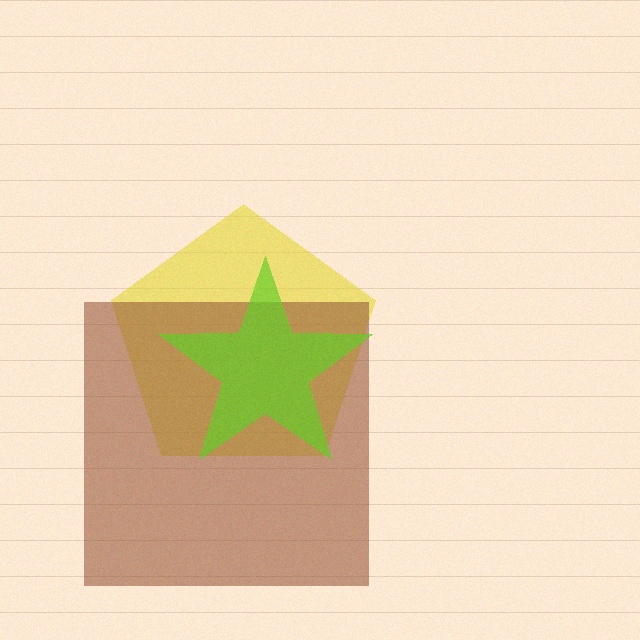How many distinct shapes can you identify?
There are 3 distinct shapes: a yellow pentagon, a brown square, a lime star.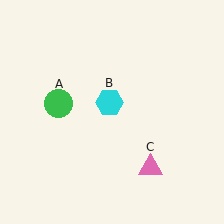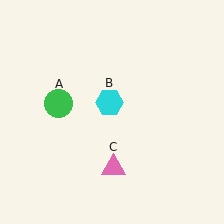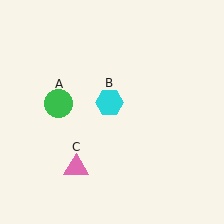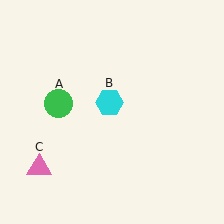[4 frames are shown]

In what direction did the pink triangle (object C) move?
The pink triangle (object C) moved left.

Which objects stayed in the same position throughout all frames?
Green circle (object A) and cyan hexagon (object B) remained stationary.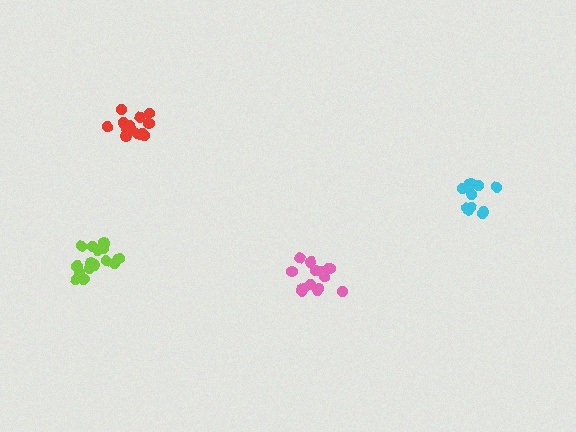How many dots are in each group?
Group 1: 17 dots, Group 2: 14 dots, Group 3: 11 dots, Group 4: 13 dots (55 total).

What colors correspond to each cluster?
The clusters are colored: lime, red, cyan, pink.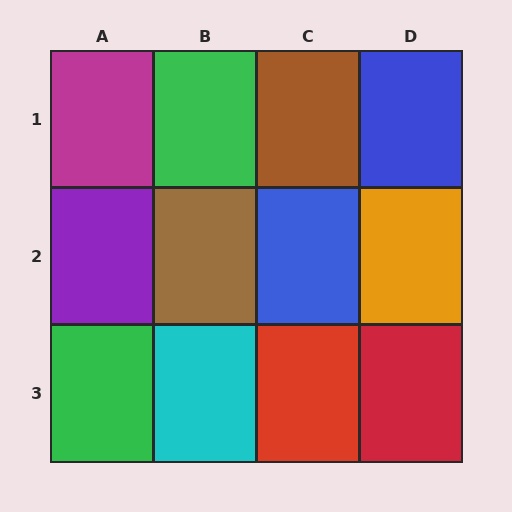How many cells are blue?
2 cells are blue.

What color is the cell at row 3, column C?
Red.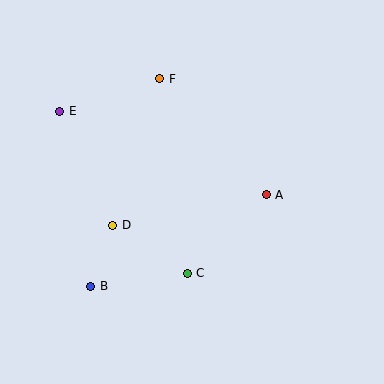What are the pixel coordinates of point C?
Point C is at (187, 273).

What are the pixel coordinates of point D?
Point D is at (113, 225).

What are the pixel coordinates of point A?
Point A is at (266, 195).